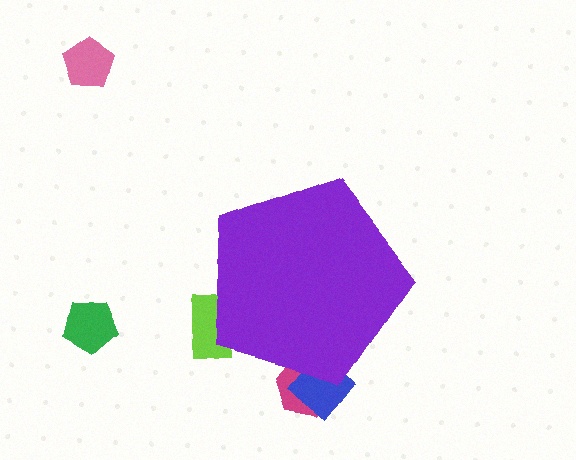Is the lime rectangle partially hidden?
Yes, the lime rectangle is partially hidden behind the purple pentagon.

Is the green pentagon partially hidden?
No, the green pentagon is fully visible.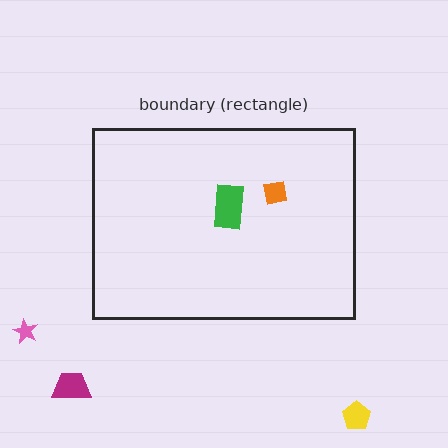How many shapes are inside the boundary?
2 inside, 3 outside.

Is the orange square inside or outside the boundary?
Inside.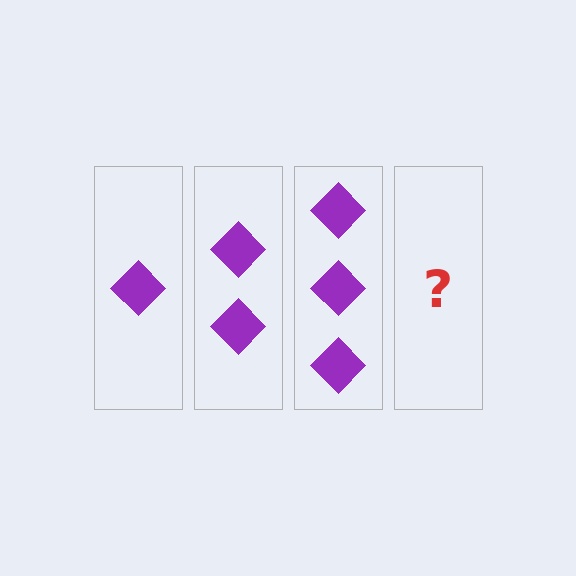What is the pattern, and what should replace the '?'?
The pattern is that each step adds one more diamond. The '?' should be 4 diamonds.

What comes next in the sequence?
The next element should be 4 diamonds.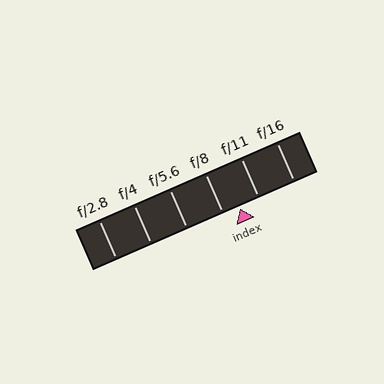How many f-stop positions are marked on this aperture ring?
There are 6 f-stop positions marked.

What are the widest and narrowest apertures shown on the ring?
The widest aperture shown is f/2.8 and the narrowest is f/16.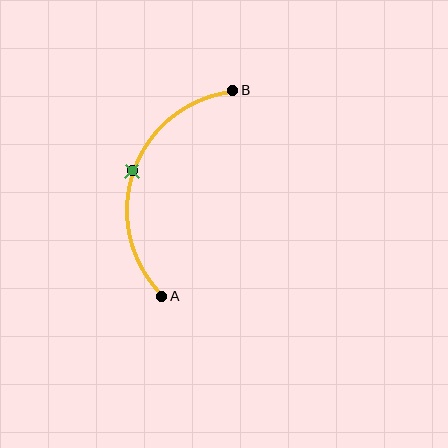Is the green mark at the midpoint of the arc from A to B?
Yes. The green mark lies on the arc at equal arc-length from both A and B — it is the arc midpoint.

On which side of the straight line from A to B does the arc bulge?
The arc bulges to the left of the straight line connecting A and B.